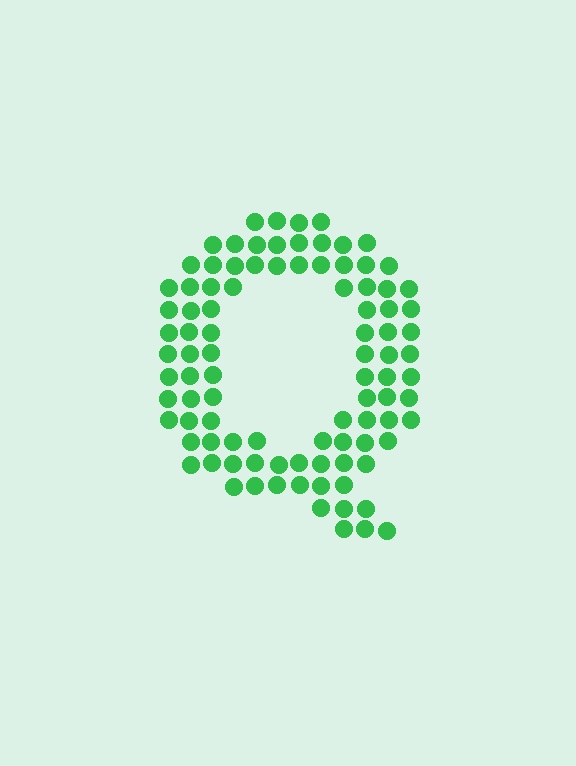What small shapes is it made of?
It is made of small circles.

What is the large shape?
The large shape is the letter Q.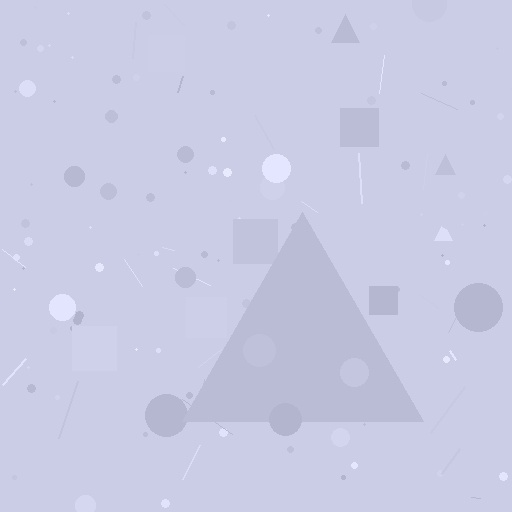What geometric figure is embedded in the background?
A triangle is embedded in the background.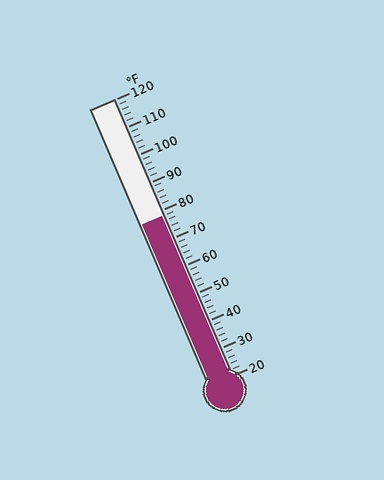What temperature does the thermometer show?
The thermometer shows approximately 78°F.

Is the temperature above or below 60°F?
The temperature is above 60°F.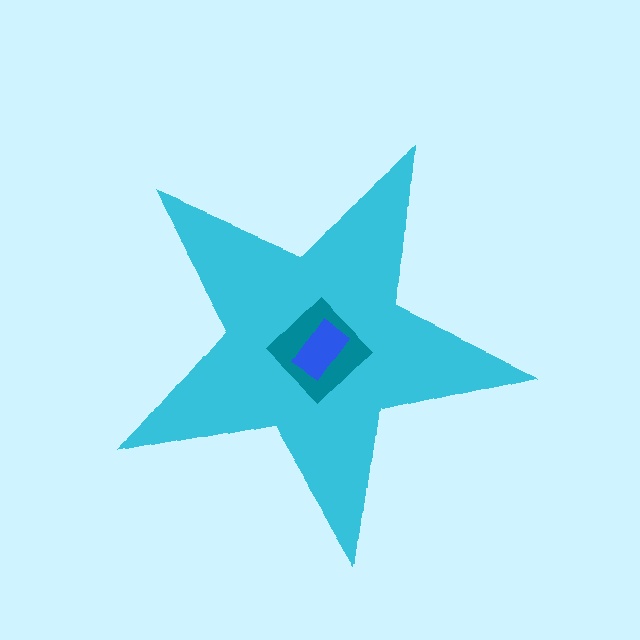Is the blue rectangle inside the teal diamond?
Yes.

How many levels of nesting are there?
3.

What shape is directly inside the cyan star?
The teal diamond.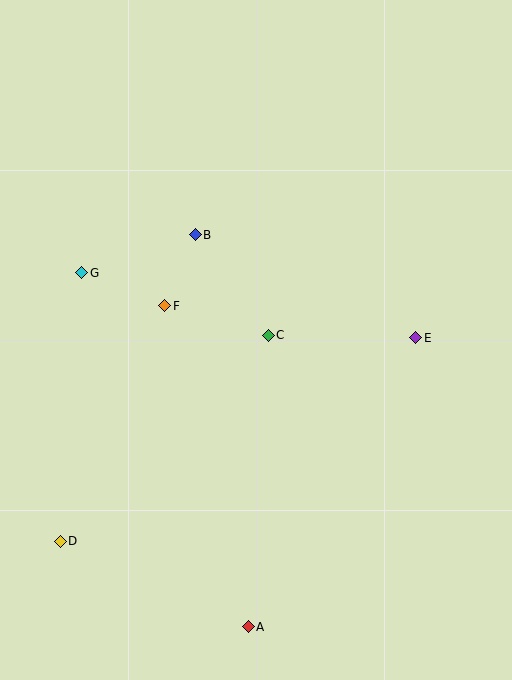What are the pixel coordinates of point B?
Point B is at (195, 235).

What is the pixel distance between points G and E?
The distance between G and E is 340 pixels.